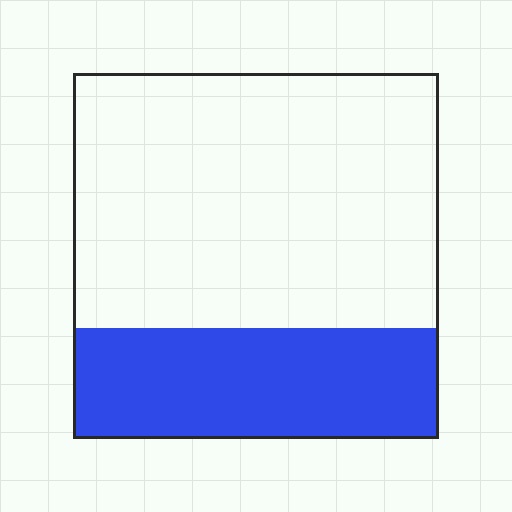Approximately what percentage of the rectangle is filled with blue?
Approximately 30%.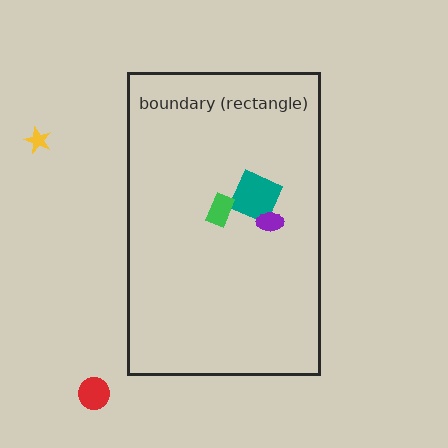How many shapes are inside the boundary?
3 inside, 2 outside.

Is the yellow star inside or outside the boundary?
Outside.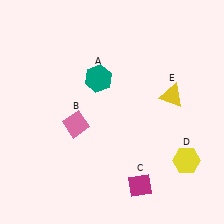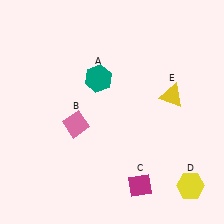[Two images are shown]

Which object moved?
The yellow hexagon (D) moved down.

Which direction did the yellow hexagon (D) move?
The yellow hexagon (D) moved down.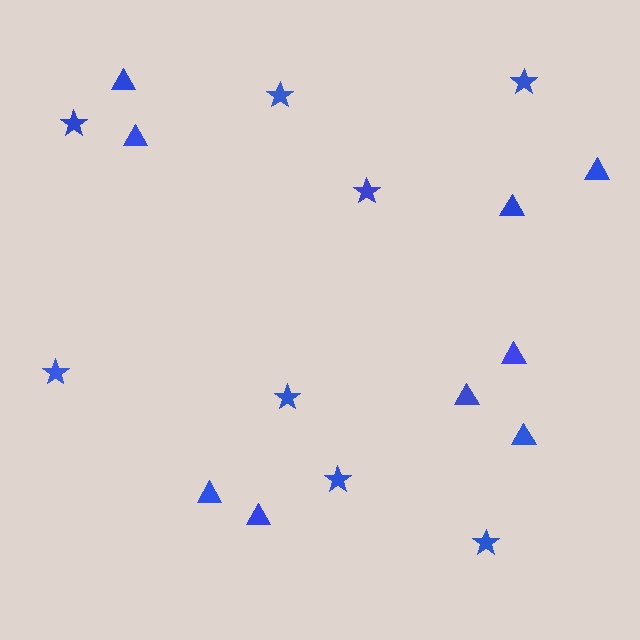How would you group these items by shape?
There are 2 groups: one group of stars (8) and one group of triangles (9).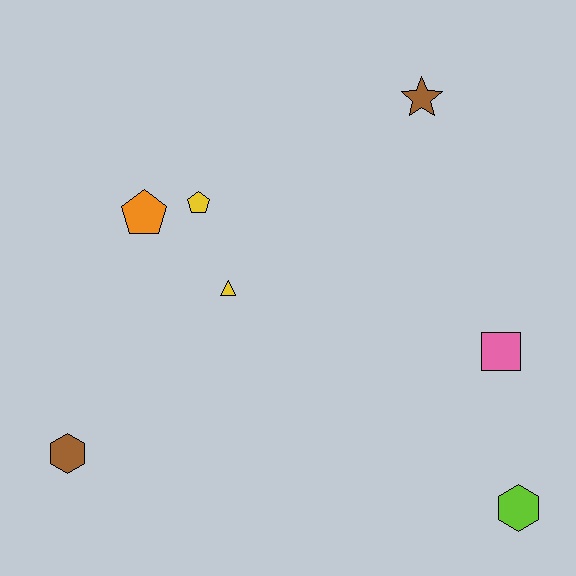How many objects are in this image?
There are 7 objects.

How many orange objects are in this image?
There is 1 orange object.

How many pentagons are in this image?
There are 2 pentagons.